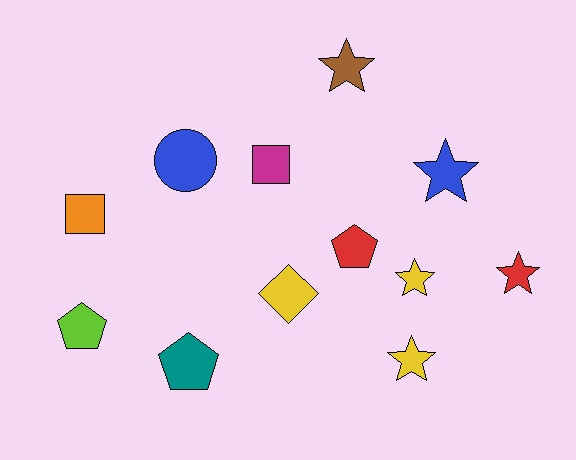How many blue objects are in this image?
There are 2 blue objects.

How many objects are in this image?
There are 12 objects.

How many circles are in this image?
There is 1 circle.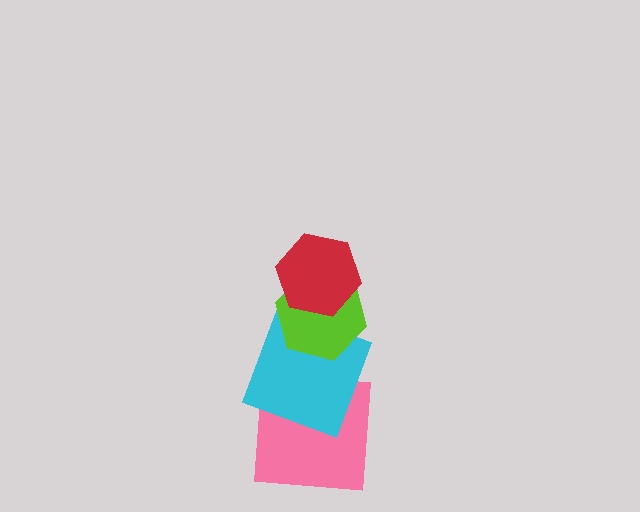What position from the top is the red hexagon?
The red hexagon is 1st from the top.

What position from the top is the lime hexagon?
The lime hexagon is 2nd from the top.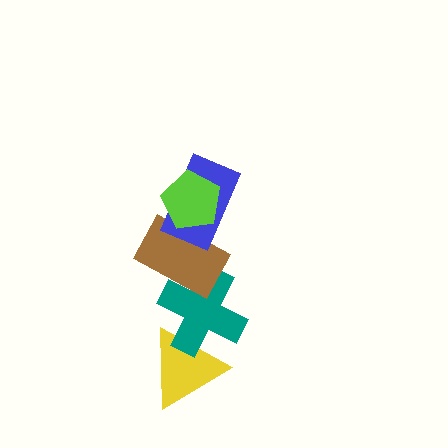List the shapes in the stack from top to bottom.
From top to bottom: the lime pentagon, the blue rectangle, the brown rectangle, the teal cross, the yellow triangle.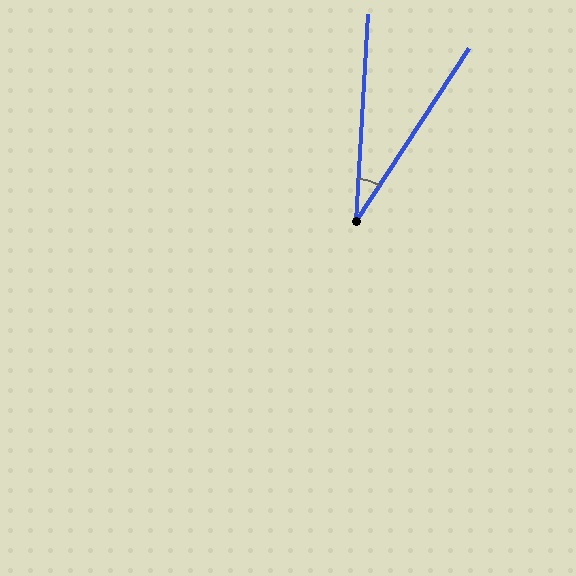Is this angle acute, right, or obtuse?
It is acute.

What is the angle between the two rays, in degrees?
Approximately 30 degrees.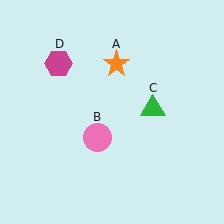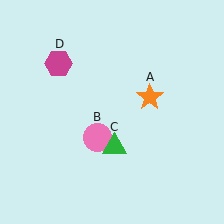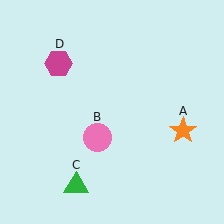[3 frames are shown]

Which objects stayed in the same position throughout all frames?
Pink circle (object B) and magenta hexagon (object D) remained stationary.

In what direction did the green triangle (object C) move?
The green triangle (object C) moved down and to the left.